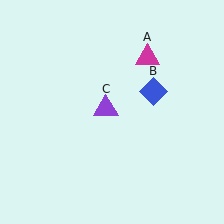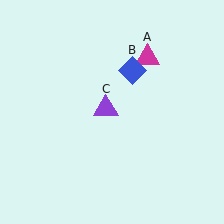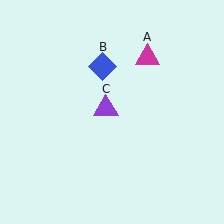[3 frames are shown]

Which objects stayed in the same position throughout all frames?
Magenta triangle (object A) and purple triangle (object C) remained stationary.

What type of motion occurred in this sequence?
The blue diamond (object B) rotated counterclockwise around the center of the scene.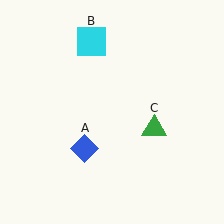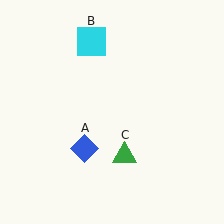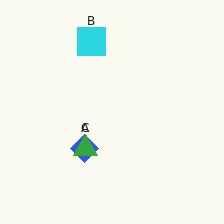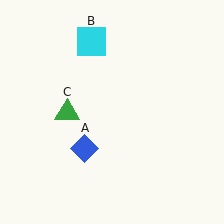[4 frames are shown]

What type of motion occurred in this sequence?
The green triangle (object C) rotated clockwise around the center of the scene.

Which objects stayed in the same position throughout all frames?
Blue diamond (object A) and cyan square (object B) remained stationary.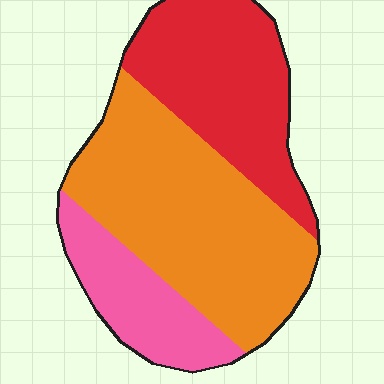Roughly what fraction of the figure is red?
Red takes up about one third (1/3) of the figure.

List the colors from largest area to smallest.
From largest to smallest: orange, red, pink.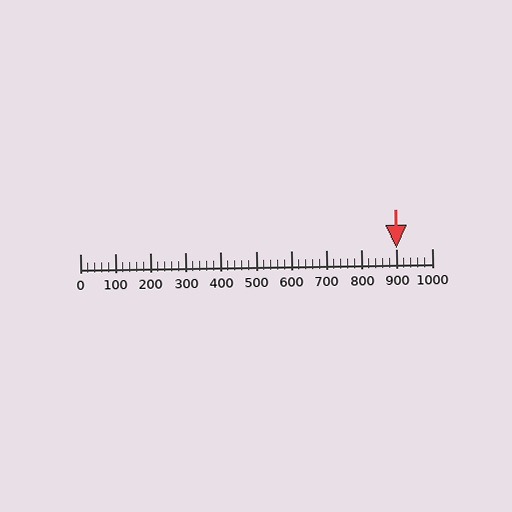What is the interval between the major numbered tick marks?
The major tick marks are spaced 100 units apart.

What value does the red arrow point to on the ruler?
The red arrow points to approximately 900.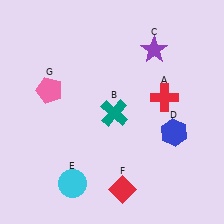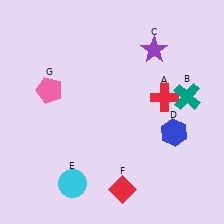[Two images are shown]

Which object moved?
The teal cross (B) moved right.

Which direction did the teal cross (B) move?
The teal cross (B) moved right.